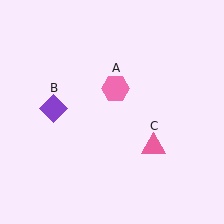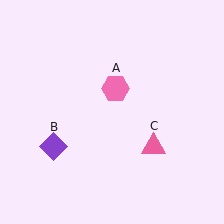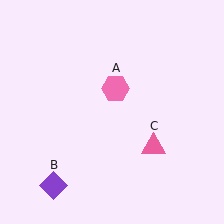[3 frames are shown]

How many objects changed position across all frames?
1 object changed position: purple diamond (object B).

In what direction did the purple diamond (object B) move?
The purple diamond (object B) moved down.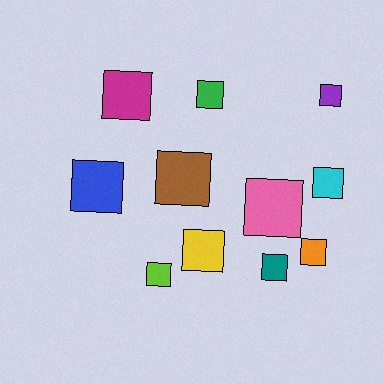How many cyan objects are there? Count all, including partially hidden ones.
There is 1 cyan object.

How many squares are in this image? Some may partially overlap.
There are 11 squares.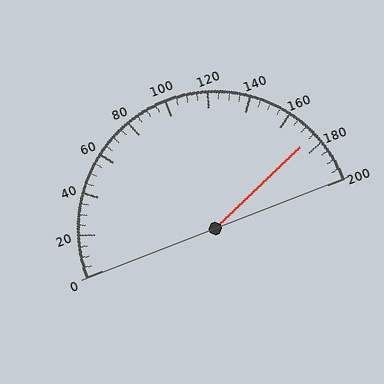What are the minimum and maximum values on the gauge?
The gauge ranges from 0 to 200.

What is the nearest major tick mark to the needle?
The nearest major tick mark is 180.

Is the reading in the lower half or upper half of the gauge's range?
The reading is in the upper half of the range (0 to 200).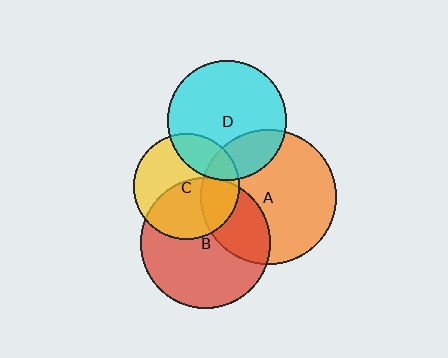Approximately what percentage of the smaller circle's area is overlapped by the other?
Approximately 5%.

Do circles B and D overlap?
Yes.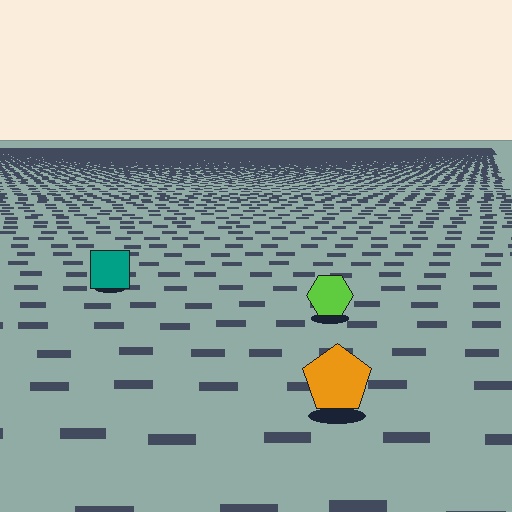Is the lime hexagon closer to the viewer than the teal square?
Yes. The lime hexagon is closer — you can tell from the texture gradient: the ground texture is coarser near it.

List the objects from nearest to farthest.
From nearest to farthest: the orange pentagon, the lime hexagon, the teal square.